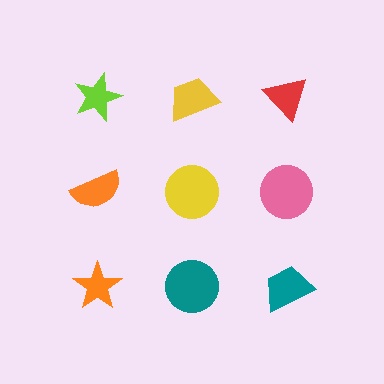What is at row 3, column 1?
An orange star.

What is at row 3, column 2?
A teal circle.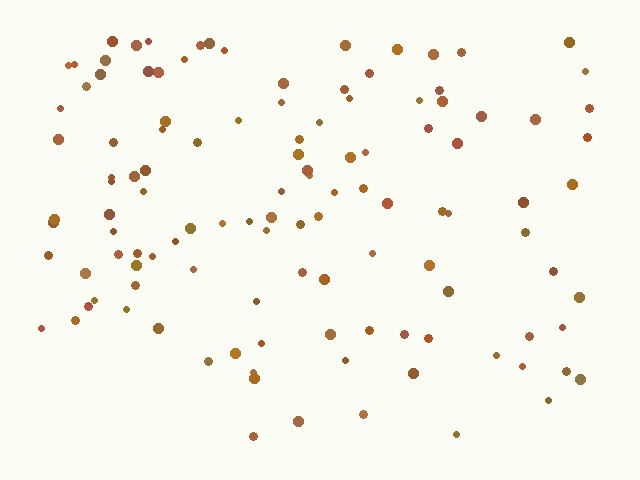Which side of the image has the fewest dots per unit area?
The bottom.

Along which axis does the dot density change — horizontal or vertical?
Vertical.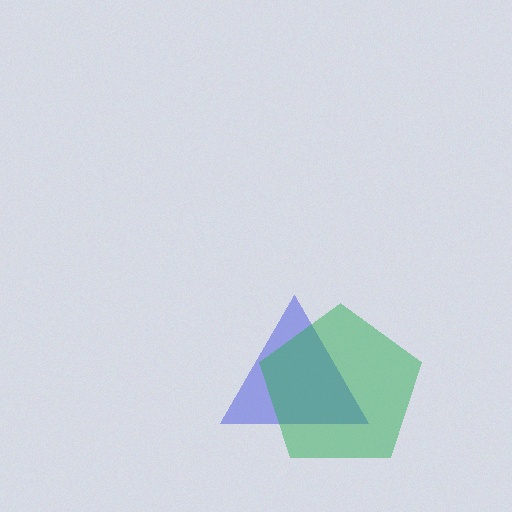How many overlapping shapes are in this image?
There are 2 overlapping shapes in the image.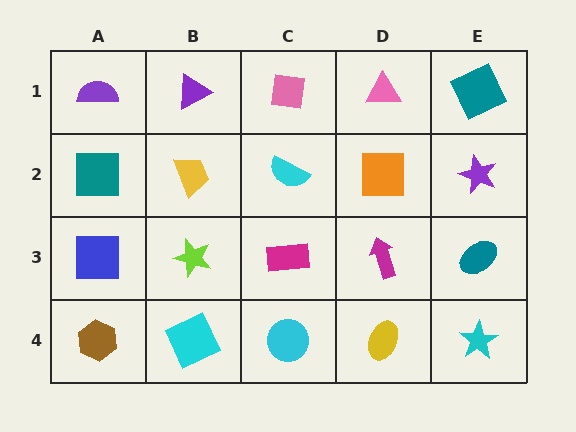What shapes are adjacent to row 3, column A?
A teal square (row 2, column A), a brown hexagon (row 4, column A), a lime star (row 3, column B).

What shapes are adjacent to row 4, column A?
A blue square (row 3, column A), a cyan square (row 4, column B).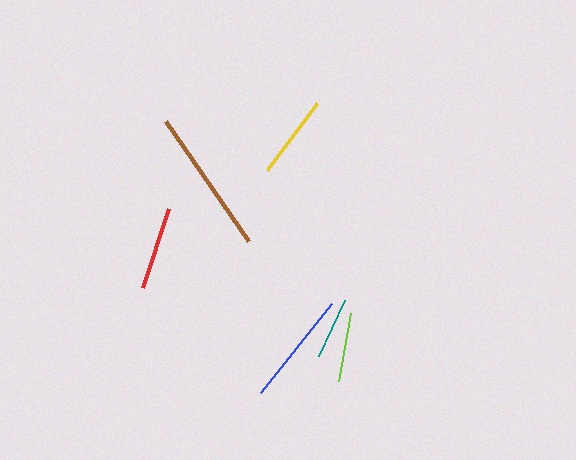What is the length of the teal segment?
The teal segment is approximately 61 pixels long.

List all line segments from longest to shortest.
From longest to shortest: brown, blue, red, yellow, lime, teal.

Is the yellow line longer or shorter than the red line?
The red line is longer than the yellow line.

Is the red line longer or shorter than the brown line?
The brown line is longer than the red line.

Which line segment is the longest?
The brown line is the longest at approximately 145 pixels.